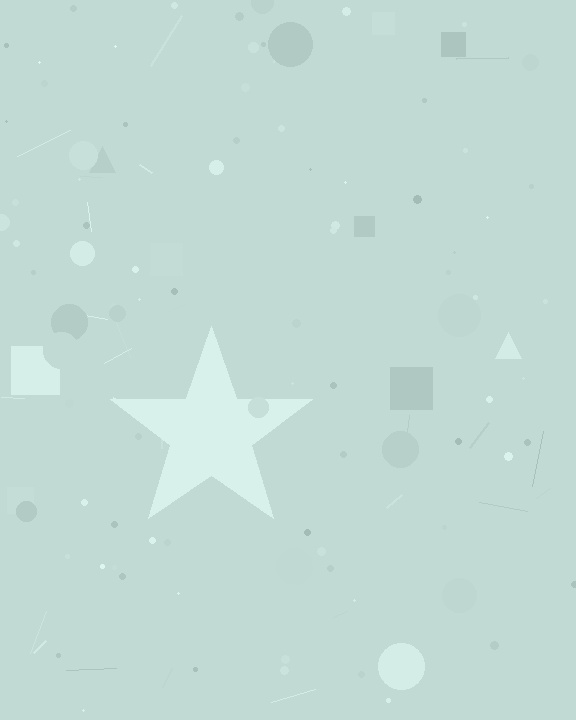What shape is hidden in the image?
A star is hidden in the image.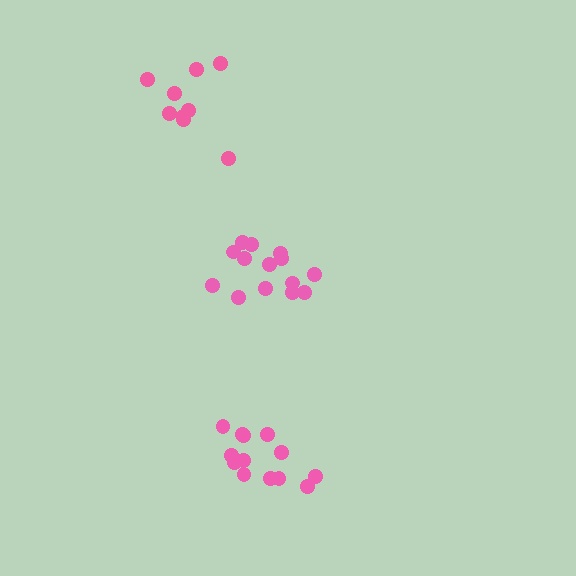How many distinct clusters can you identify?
There are 3 distinct clusters.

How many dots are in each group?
Group 1: 15 dots, Group 2: 13 dots, Group 3: 9 dots (37 total).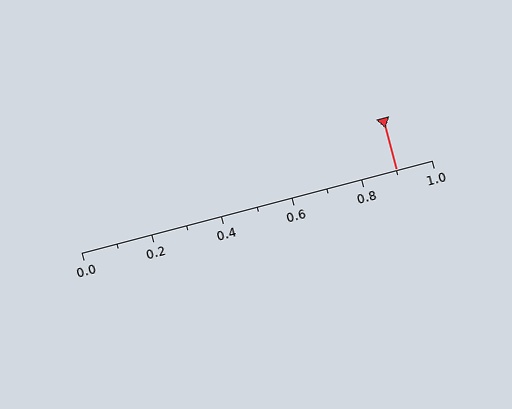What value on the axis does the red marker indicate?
The marker indicates approximately 0.9.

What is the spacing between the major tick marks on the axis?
The major ticks are spaced 0.2 apart.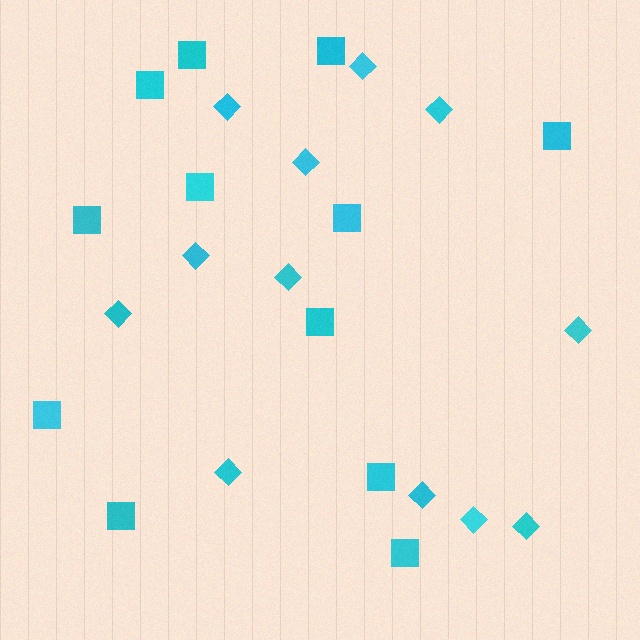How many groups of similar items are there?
There are 2 groups: one group of squares (12) and one group of diamonds (12).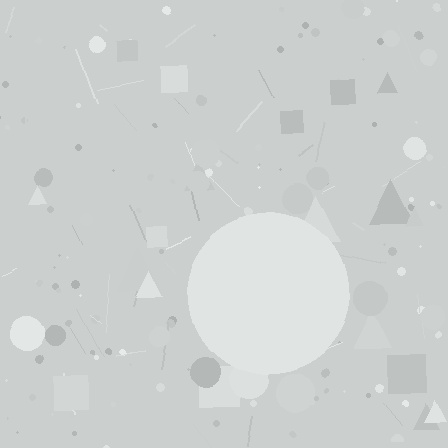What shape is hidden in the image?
A circle is hidden in the image.